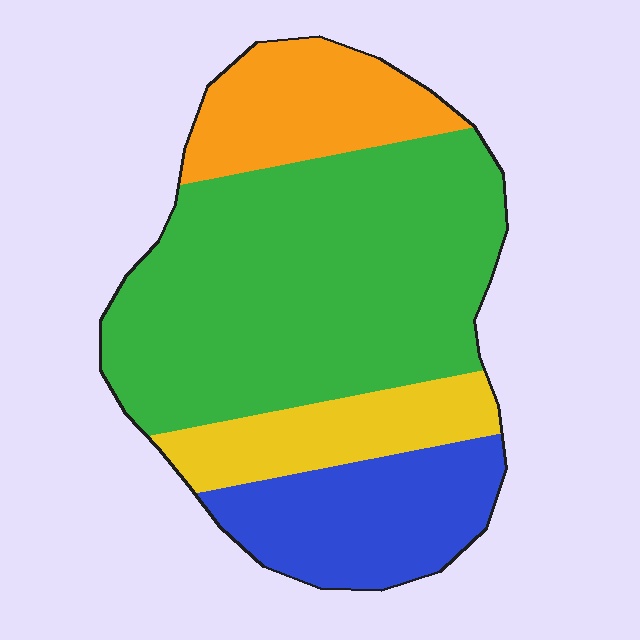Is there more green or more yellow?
Green.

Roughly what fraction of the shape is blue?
Blue takes up about one fifth (1/5) of the shape.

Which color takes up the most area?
Green, at roughly 55%.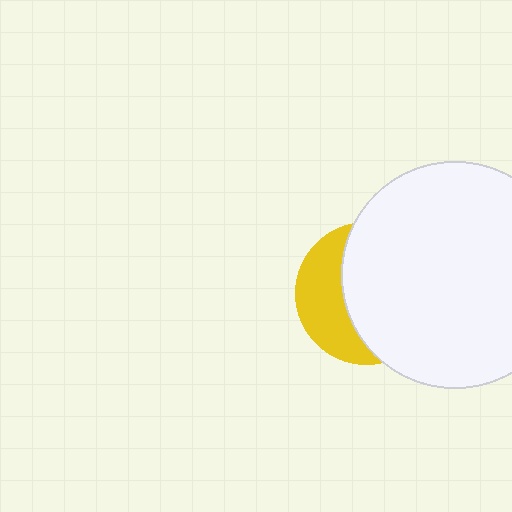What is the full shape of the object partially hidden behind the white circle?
The partially hidden object is a yellow circle.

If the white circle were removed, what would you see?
You would see the complete yellow circle.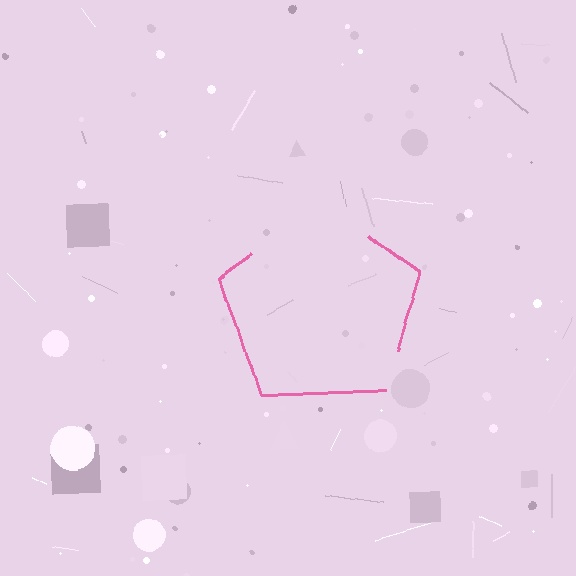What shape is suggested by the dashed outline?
The dashed outline suggests a pentagon.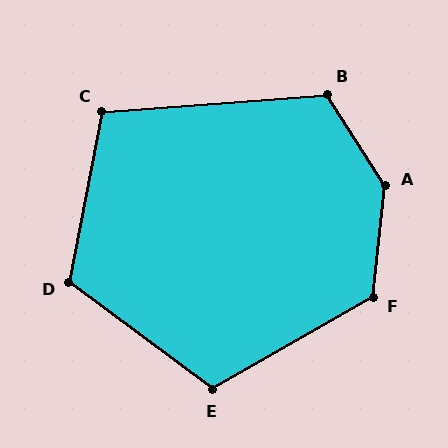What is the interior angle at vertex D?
Approximately 116 degrees (obtuse).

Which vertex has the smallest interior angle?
C, at approximately 105 degrees.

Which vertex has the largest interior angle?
A, at approximately 141 degrees.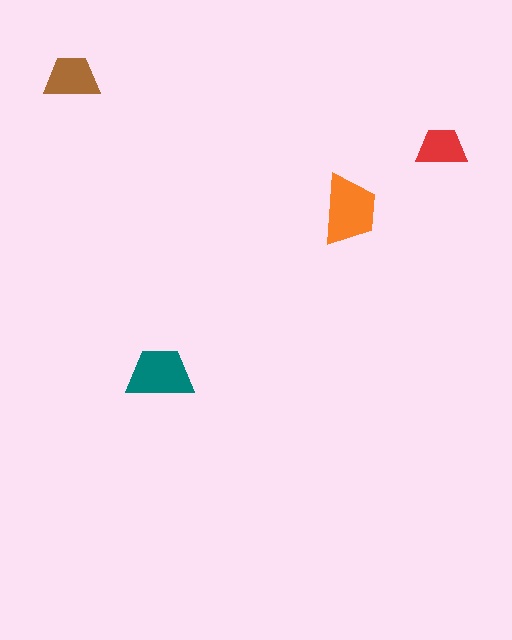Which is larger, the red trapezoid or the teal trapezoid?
The teal one.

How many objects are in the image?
There are 4 objects in the image.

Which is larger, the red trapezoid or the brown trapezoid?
The brown one.